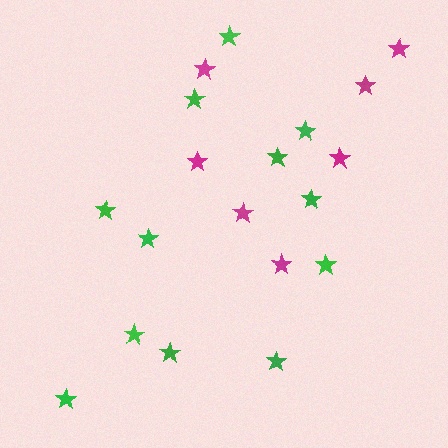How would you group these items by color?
There are 2 groups: one group of magenta stars (7) and one group of green stars (12).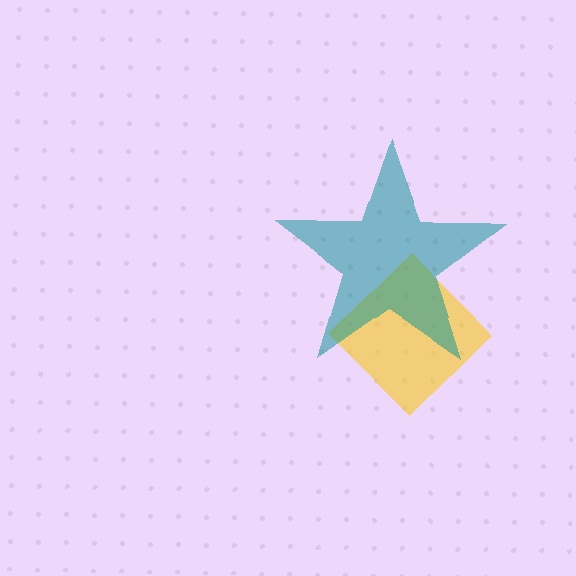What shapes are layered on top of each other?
The layered shapes are: a yellow diamond, a teal star.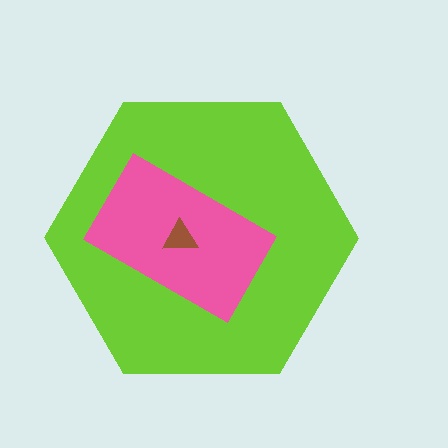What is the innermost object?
The brown triangle.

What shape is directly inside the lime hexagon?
The pink rectangle.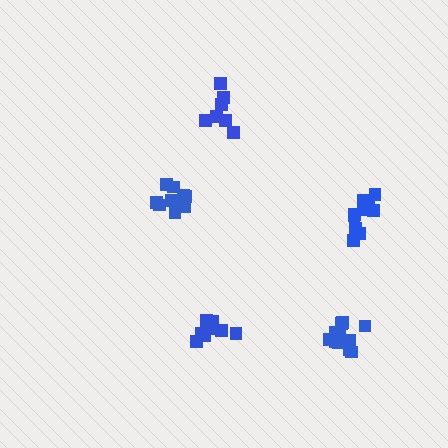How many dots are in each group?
Group 1: 7 dots, Group 2: 10 dots, Group 3: 8 dots, Group 4: 11 dots, Group 5: 12 dots (48 total).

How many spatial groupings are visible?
There are 5 spatial groupings.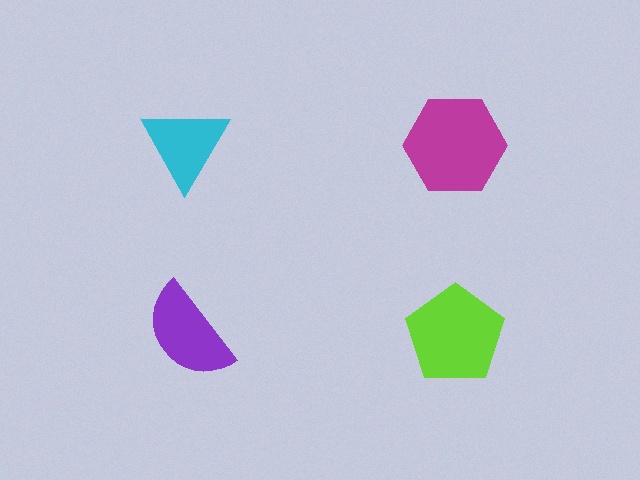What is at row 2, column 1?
A purple semicircle.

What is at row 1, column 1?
A cyan triangle.